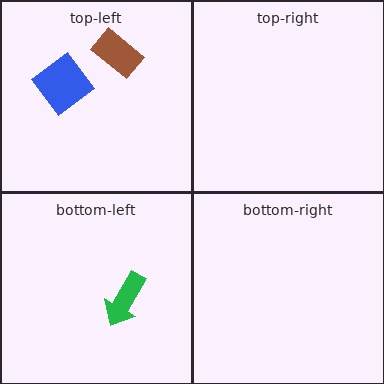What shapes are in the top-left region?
The blue diamond, the brown rectangle.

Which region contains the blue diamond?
The top-left region.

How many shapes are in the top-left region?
2.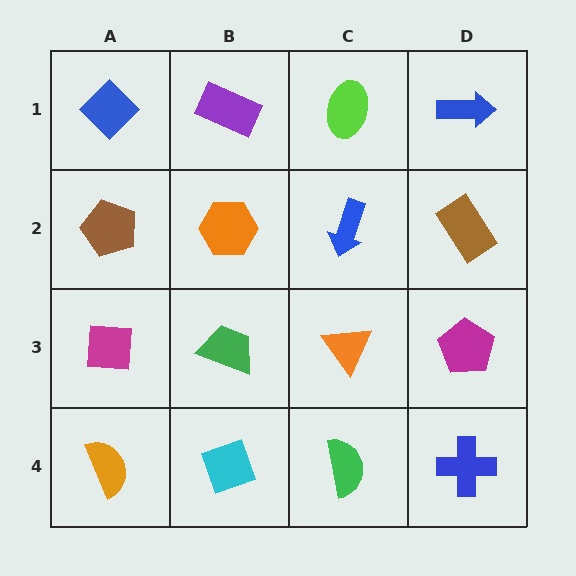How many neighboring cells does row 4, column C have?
3.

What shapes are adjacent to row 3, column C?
A blue arrow (row 2, column C), a green semicircle (row 4, column C), a green trapezoid (row 3, column B), a magenta pentagon (row 3, column D).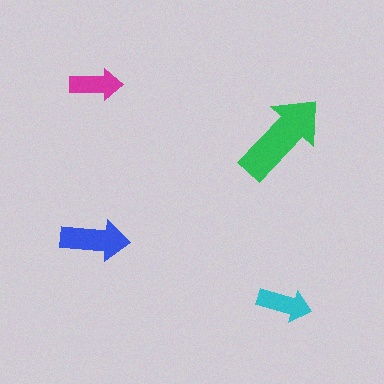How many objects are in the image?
There are 4 objects in the image.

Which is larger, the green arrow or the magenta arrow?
The green one.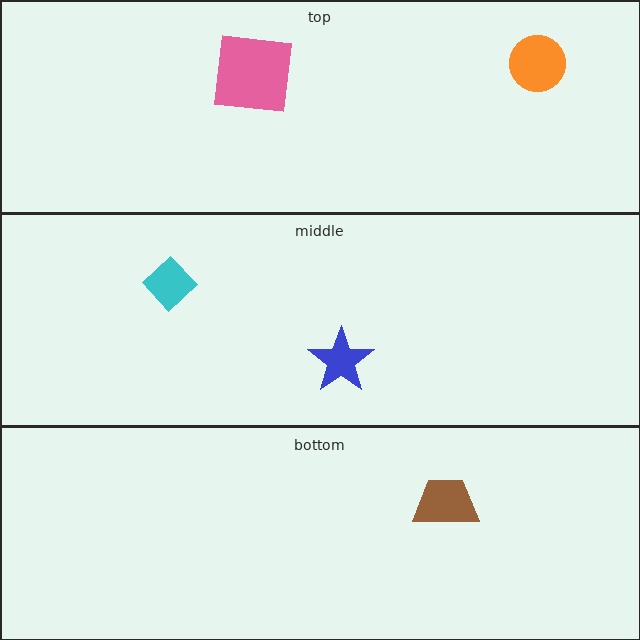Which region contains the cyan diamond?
The middle region.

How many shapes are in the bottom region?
1.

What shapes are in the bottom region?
The brown trapezoid.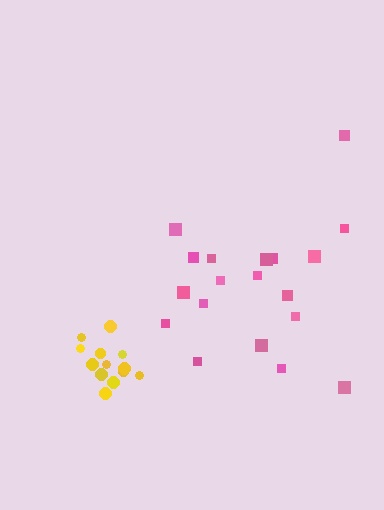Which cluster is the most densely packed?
Yellow.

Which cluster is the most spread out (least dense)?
Pink.